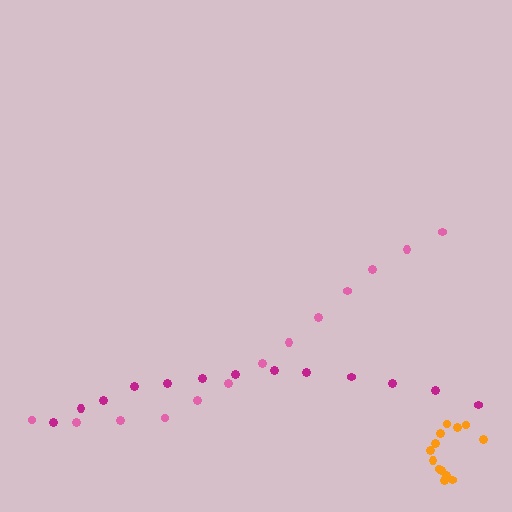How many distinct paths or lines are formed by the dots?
There are 3 distinct paths.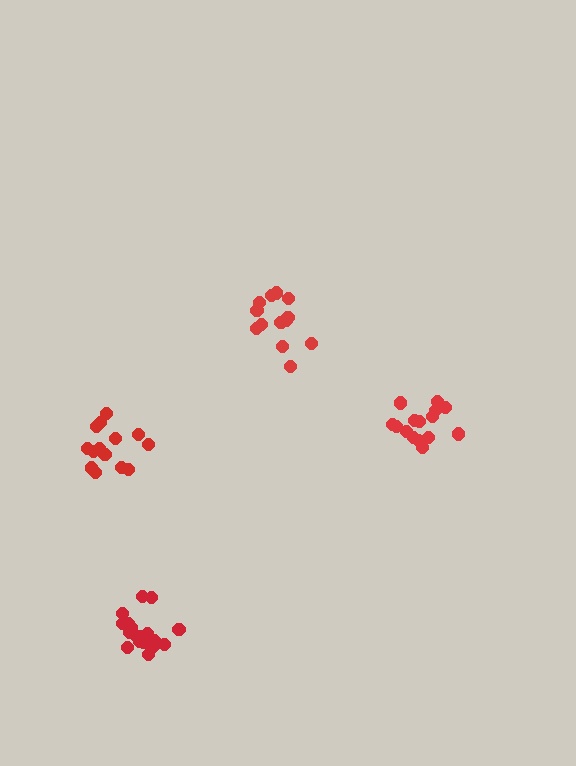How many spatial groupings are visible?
There are 4 spatial groupings.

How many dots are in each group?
Group 1: 13 dots, Group 2: 15 dots, Group 3: 19 dots, Group 4: 14 dots (61 total).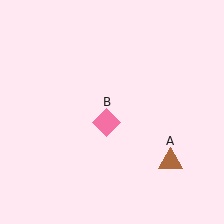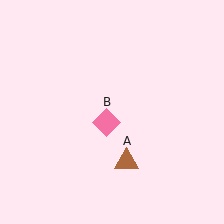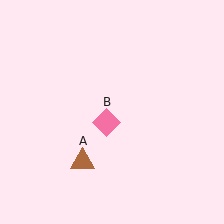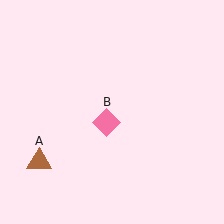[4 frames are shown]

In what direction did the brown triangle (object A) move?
The brown triangle (object A) moved left.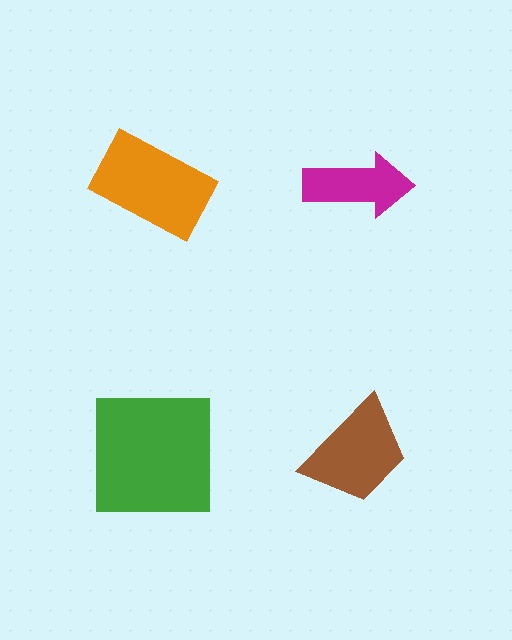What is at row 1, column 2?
A magenta arrow.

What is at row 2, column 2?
A brown trapezoid.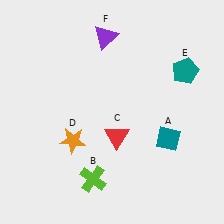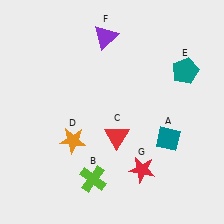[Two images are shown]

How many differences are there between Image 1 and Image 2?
There is 1 difference between the two images.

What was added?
A red star (G) was added in Image 2.